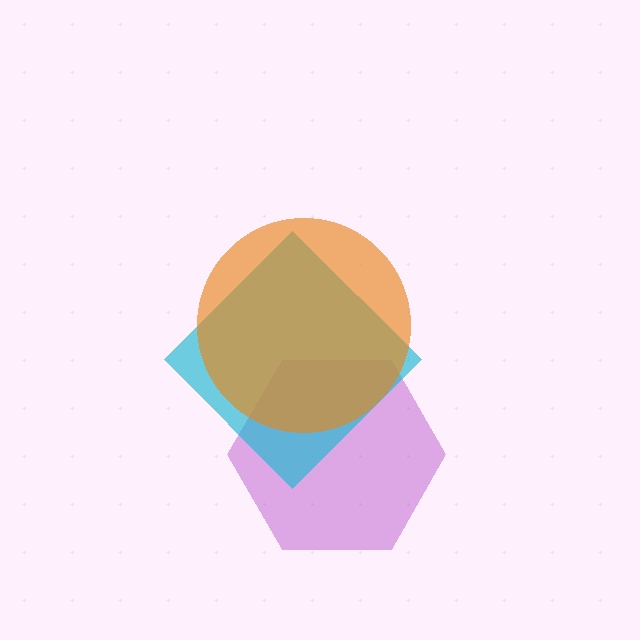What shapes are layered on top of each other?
The layered shapes are: a purple hexagon, a cyan diamond, an orange circle.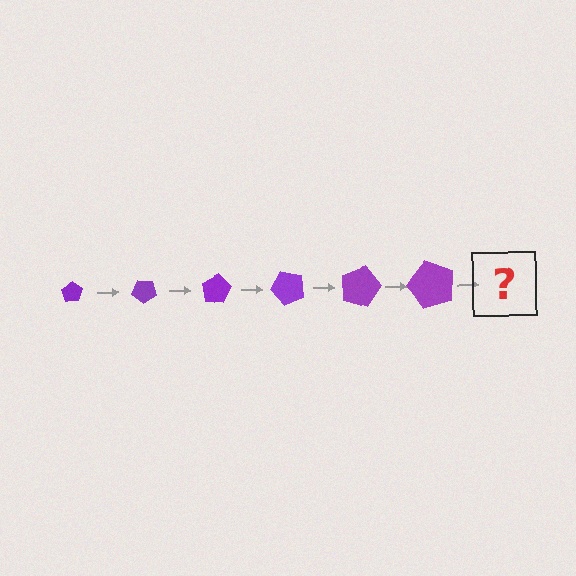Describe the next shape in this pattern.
It should be a pentagon, larger than the previous one and rotated 240 degrees from the start.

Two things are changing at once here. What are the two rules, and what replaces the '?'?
The two rules are that the pentagon grows larger each step and it rotates 40 degrees each step. The '?' should be a pentagon, larger than the previous one and rotated 240 degrees from the start.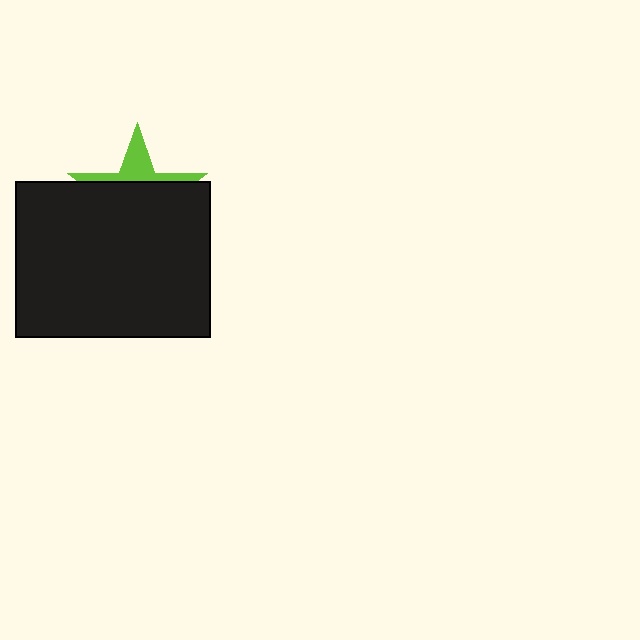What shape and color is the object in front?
The object in front is a black rectangle.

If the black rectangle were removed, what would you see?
You would see the complete lime star.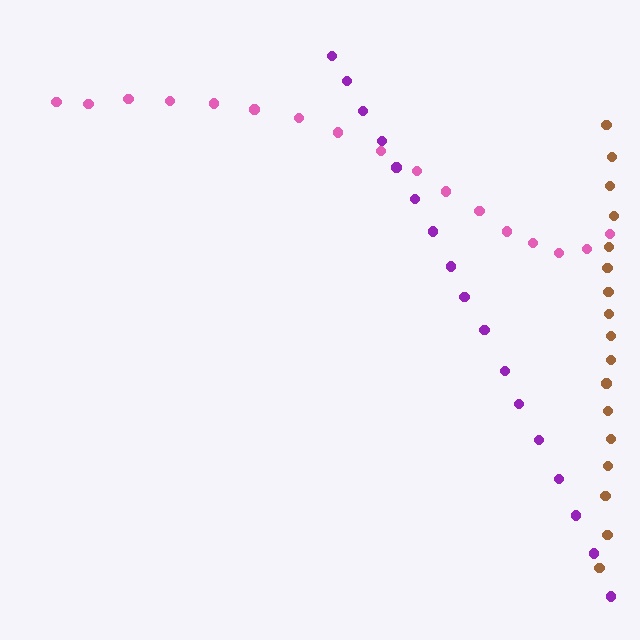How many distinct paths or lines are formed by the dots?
There are 3 distinct paths.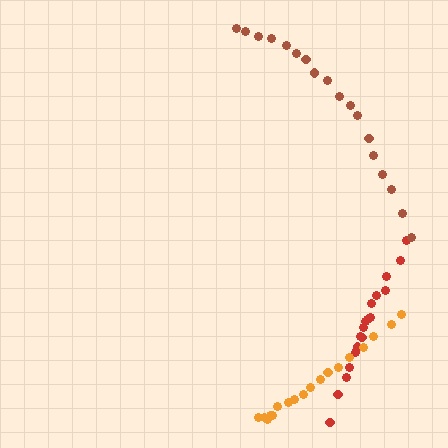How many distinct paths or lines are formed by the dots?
There are 3 distinct paths.